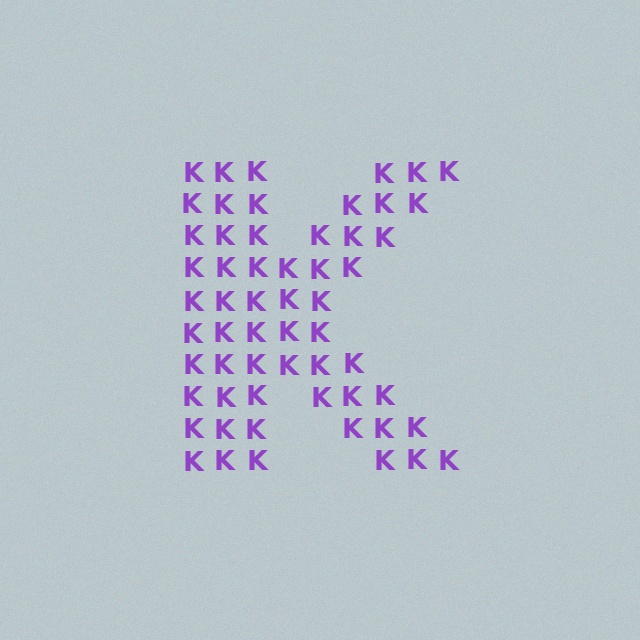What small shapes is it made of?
It is made of small letter K's.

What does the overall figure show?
The overall figure shows the letter K.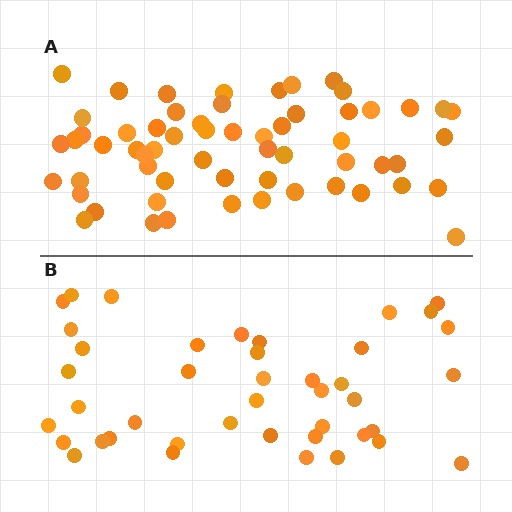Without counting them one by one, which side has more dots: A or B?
Region A (the top region) has more dots.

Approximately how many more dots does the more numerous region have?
Region A has approximately 20 more dots than region B.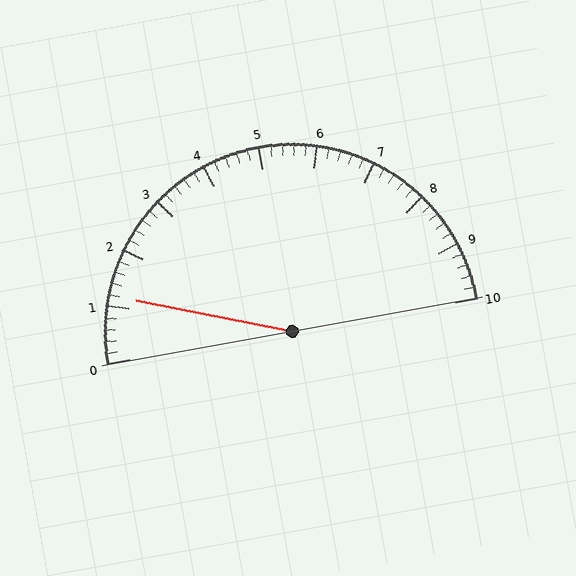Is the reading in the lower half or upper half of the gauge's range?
The reading is in the lower half of the range (0 to 10).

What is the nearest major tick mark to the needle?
The nearest major tick mark is 1.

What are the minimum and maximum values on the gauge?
The gauge ranges from 0 to 10.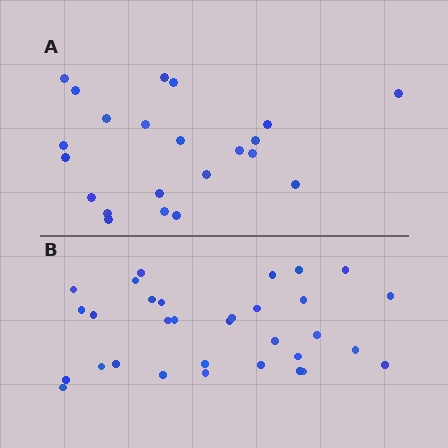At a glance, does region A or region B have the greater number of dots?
Region B (the bottom region) has more dots.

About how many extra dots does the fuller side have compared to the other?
Region B has roughly 10 or so more dots than region A.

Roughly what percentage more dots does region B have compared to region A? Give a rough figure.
About 45% more.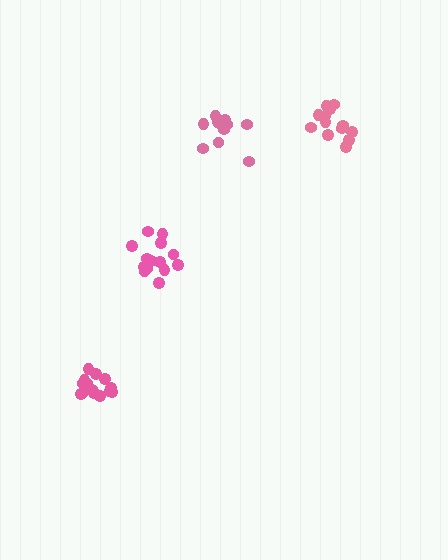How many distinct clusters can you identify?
There are 4 distinct clusters.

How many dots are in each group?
Group 1: 14 dots, Group 2: 15 dots, Group 3: 13 dots, Group 4: 11 dots (53 total).